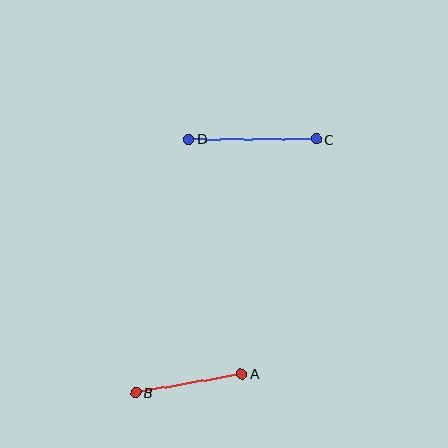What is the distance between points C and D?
The distance is approximately 127 pixels.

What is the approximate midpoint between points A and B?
The midpoint is at approximately (189, 383) pixels.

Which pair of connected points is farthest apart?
Points C and D are farthest apart.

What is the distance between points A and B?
The distance is approximately 108 pixels.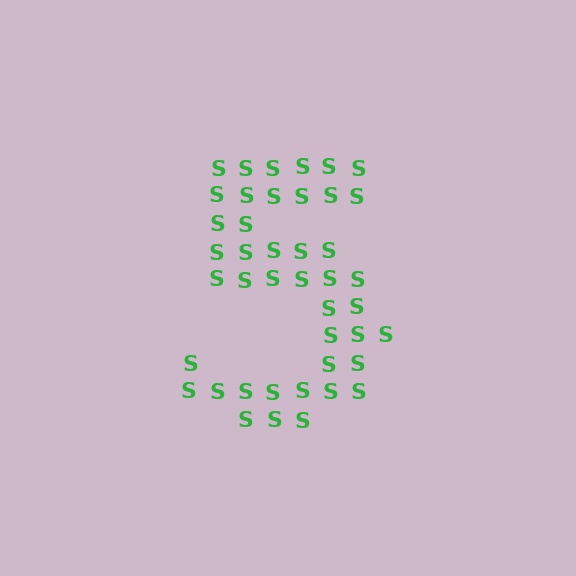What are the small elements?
The small elements are letter S's.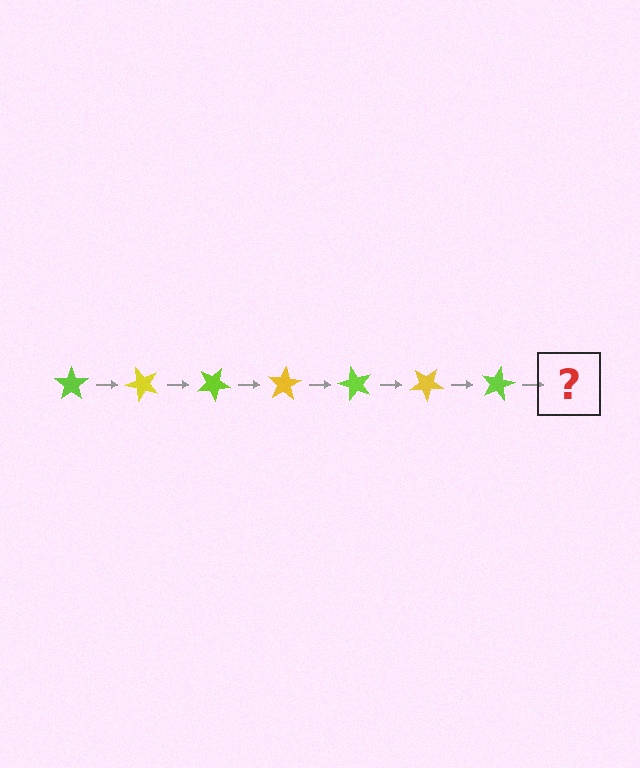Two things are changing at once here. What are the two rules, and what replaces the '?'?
The two rules are that it rotates 50 degrees each step and the color cycles through lime and yellow. The '?' should be a yellow star, rotated 350 degrees from the start.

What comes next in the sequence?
The next element should be a yellow star, rotated 350 degrees from the start.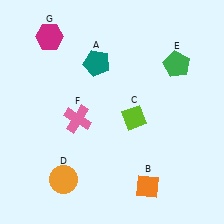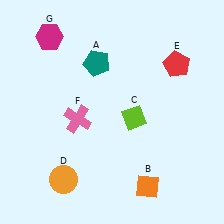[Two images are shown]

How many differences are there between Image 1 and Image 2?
There is 1 difference between the two images.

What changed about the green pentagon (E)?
In Image 1, E is green. In Image 2, it changed to red.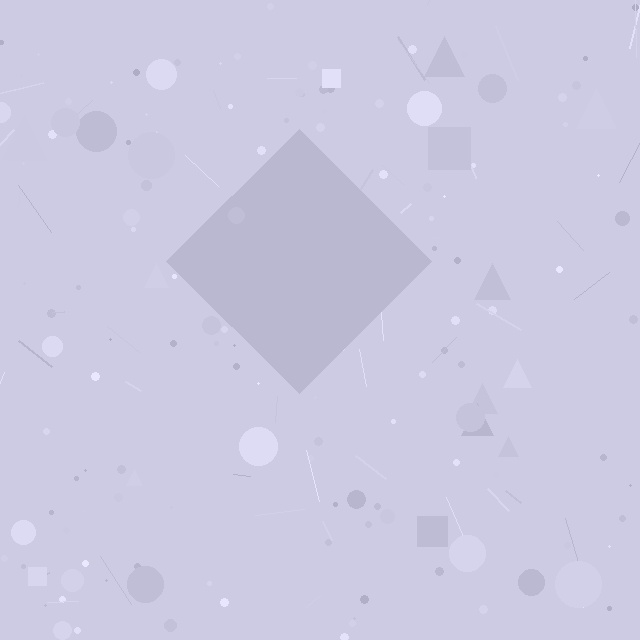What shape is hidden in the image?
A diamond is hidden in the image.